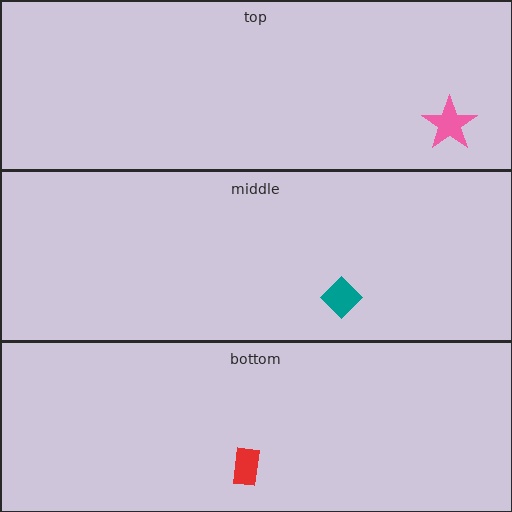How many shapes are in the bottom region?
1.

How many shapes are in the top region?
1.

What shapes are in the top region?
The pink star.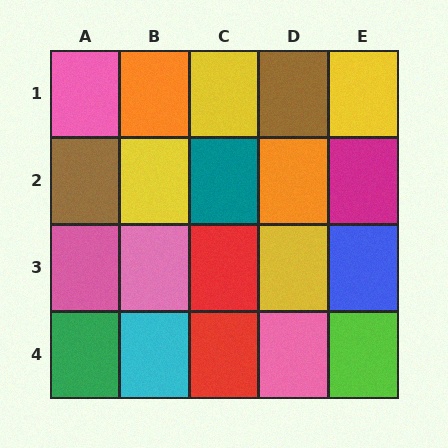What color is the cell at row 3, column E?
Blue.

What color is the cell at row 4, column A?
Green.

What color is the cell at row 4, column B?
Cyan.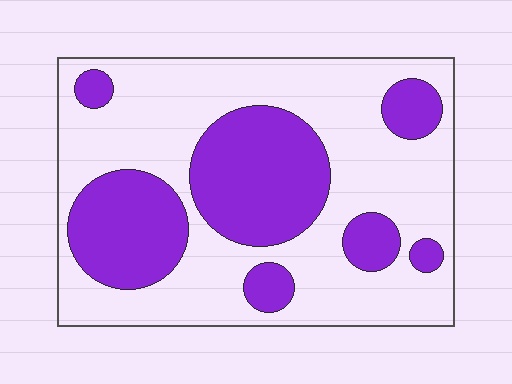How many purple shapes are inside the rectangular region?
7.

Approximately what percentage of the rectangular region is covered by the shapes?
Approximately 35%.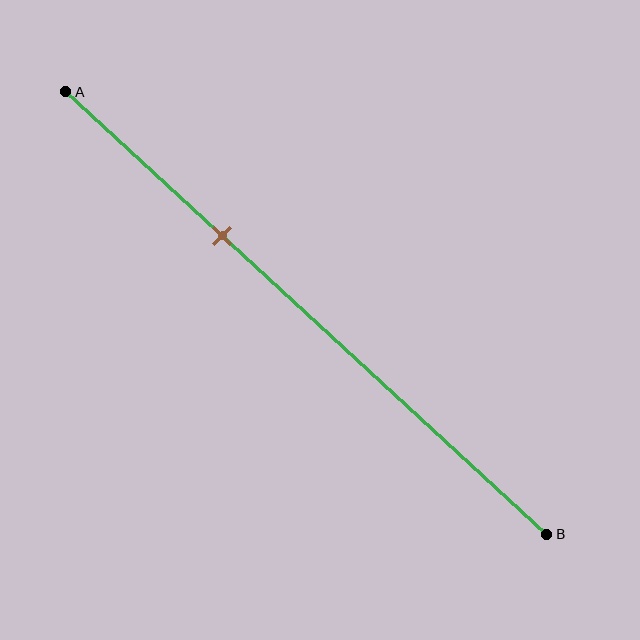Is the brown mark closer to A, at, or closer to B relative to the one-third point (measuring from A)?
The brown mark is approximately at the one-third point of segment AB.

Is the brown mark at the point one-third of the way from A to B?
Yes, the mark is approximately at the one-third point.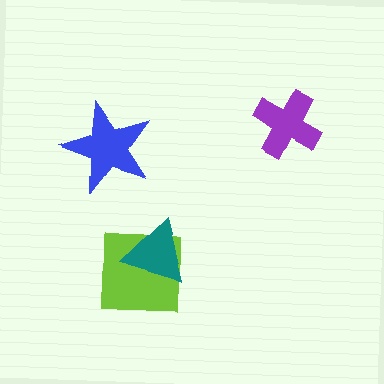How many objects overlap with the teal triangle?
1 object overlaps with the teal triangle.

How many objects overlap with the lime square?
1 object overlaps with the lime square.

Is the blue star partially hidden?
No, no other shape covers it.